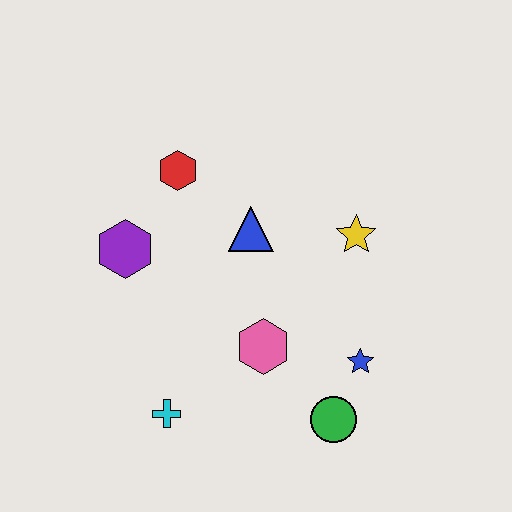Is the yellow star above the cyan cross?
Yes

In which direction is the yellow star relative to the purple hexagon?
The yellow star is to the right of the purple hexagon.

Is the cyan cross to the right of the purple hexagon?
Yes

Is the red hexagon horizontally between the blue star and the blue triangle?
No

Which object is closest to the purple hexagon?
The red hexagon is closest to the purple hexagon.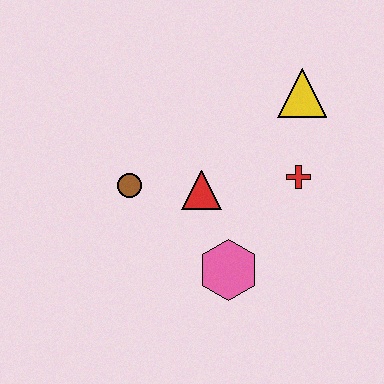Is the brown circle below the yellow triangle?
Yes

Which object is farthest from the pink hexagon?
The yellow triangle is farthest from the pink hexagon.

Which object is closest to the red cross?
The yellow triangle is closest to the red cross.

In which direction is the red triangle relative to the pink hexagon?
The red triangle is above the pink hexagon.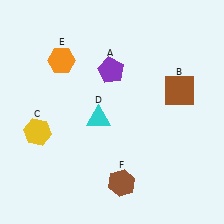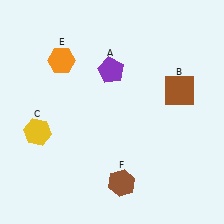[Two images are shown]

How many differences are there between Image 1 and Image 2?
There is 1 difference between the two images.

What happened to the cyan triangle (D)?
The cyan triangle (D) was removed in Image 2. It was in the bottom-left area of Image 1.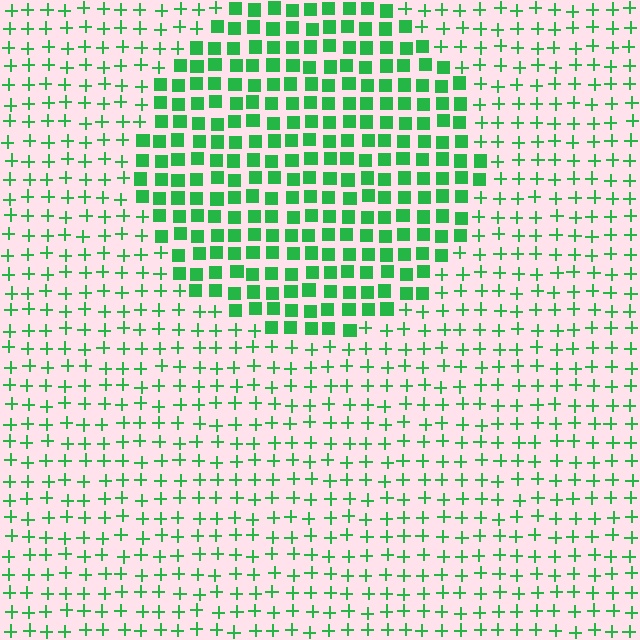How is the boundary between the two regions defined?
The boundary is defined by a change in element shape: squares inside vs. plus signs outside. All elements share the same color and spacing.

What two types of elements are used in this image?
The image uses squares inside the circle region and plus signs outside it.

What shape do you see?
I see a circle.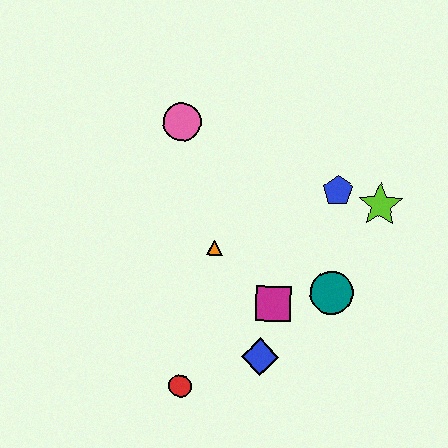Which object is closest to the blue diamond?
The magenta square is closest to the blue diamond.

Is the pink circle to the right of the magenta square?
No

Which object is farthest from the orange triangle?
The lime star is farthest from the orange triangle.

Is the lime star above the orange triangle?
Yes